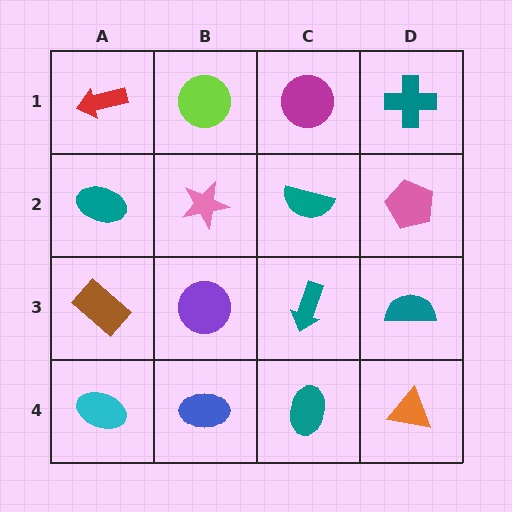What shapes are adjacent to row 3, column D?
A pink pentagon (row 2, column D), an orange triangle (row 4, column D), a teal arrow (row 3, column C).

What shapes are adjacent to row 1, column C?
A teal semicircle (row 2, column C), a lime circle (row 1, column B), a teal cross (row 1, column D).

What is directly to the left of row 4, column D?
A teal ellipse.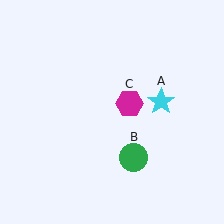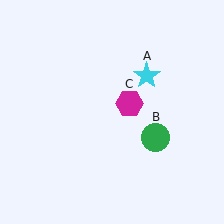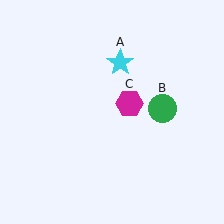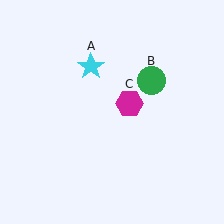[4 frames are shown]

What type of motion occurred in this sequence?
The cyan star (object A), green circle (object B) rotated counterclockwise around the center of the scene.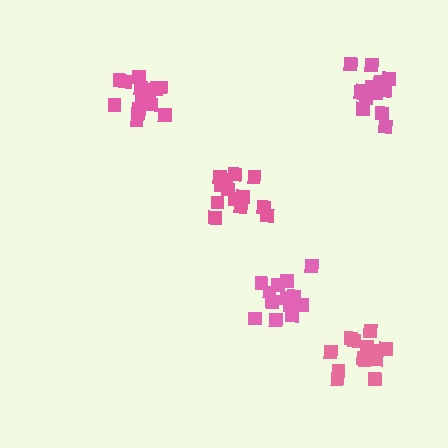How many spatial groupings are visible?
There are 5 spatial groupings.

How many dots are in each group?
Group 1: 13 dots, Group 2: 14 dots, Group 3: 13 dots, Group 4: 13 dots, Group 5: 16 dots (69 total).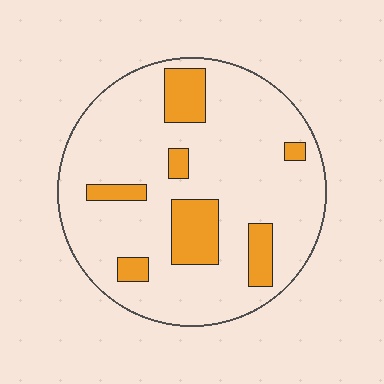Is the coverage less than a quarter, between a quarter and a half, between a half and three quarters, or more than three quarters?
Less than a quarter.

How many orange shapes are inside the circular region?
7.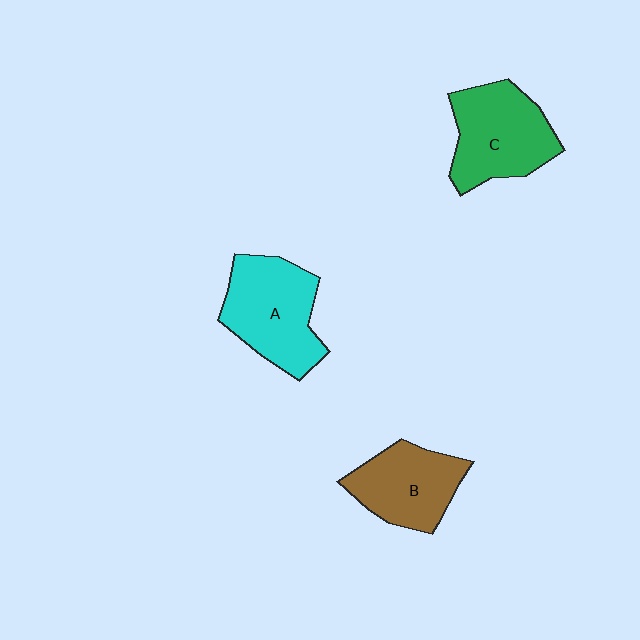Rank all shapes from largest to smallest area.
From largest to smallest: A (cyan), C (green), B (brown).